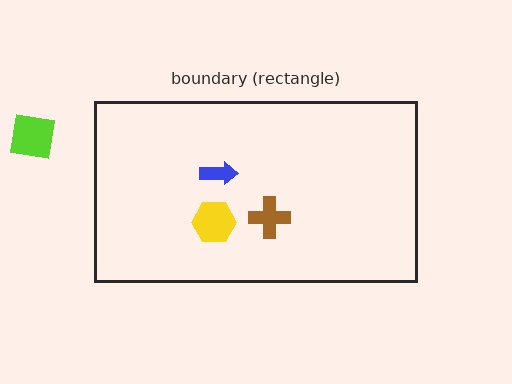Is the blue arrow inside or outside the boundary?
Inside.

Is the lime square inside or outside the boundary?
Outside.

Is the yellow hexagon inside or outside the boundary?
Inside.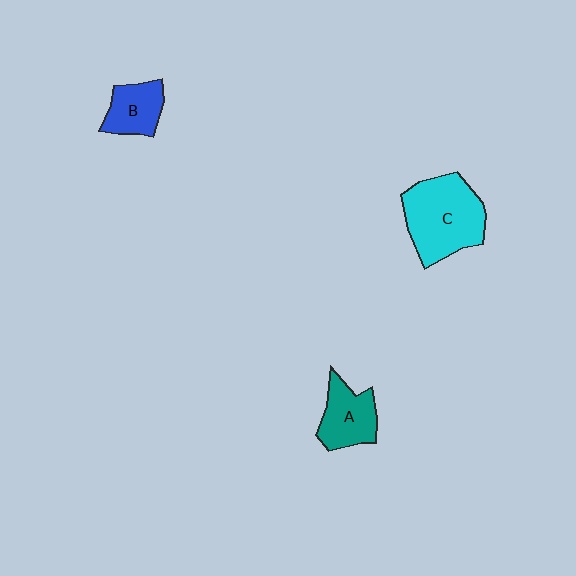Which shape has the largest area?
Shape C (cyan).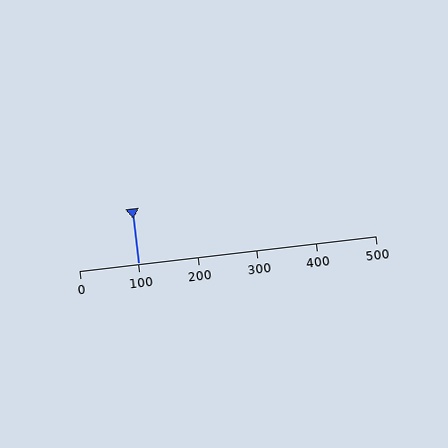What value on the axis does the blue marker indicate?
The marker indicates approximately 100.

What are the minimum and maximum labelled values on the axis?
The axis runs from 0 to 500.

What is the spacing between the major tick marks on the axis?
The major ticks are spaced 100 apart.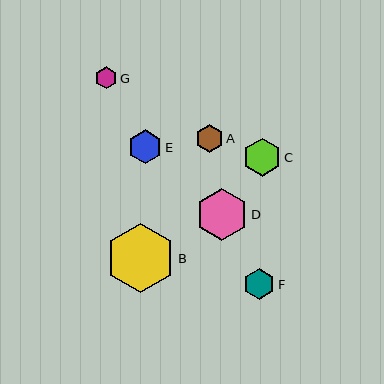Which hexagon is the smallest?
Hexagon G is the smallest with a size of approximately 22 pixels.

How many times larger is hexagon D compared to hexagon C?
Hexagon D is approximately 1.4 times the size of hexagon C.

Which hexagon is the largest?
Hexagon B is the largest with a size of approximately 69 pixels.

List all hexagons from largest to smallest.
From largest to smallest: B, D, C, E, F, A, G.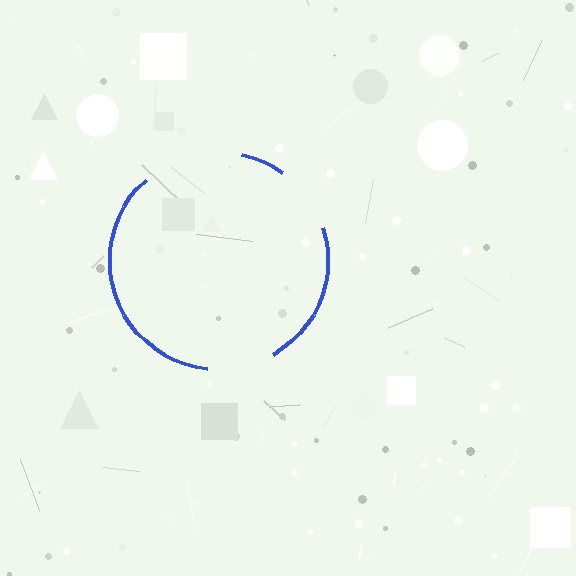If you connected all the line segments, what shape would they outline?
They would outline a circle.